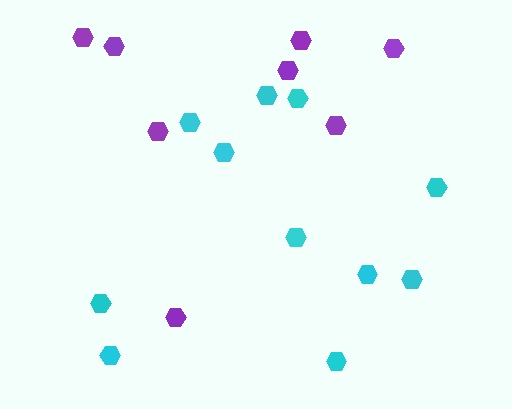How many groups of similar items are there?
There are 2 groups: one group of cyan hexagons (11) and one group of purple hexagons (8).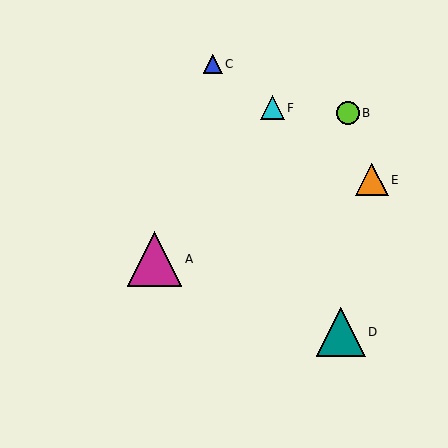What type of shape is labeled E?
Shape E is an orange triangle.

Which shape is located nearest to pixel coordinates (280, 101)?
The cyan triangle (labeled F) at (272, 108) is nearest to that location.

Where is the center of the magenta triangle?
The center of the magenta triangle is at (155, 259).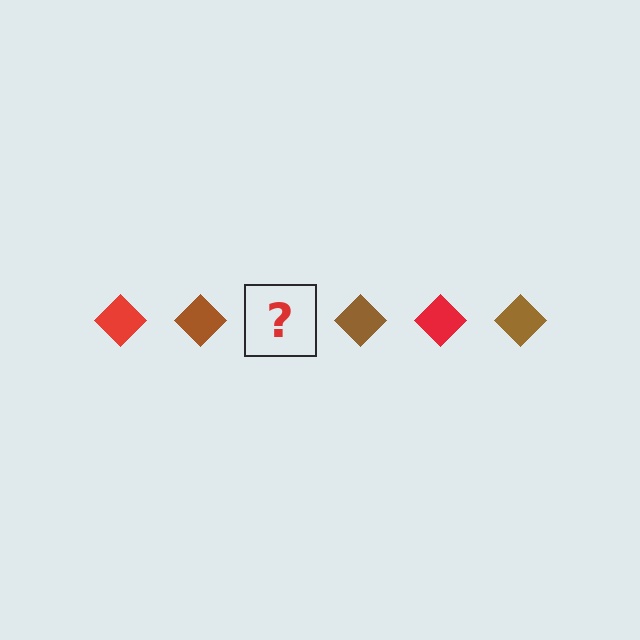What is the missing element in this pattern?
The missing element is a red diamond.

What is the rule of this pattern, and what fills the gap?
The rule is that the pattern cycles through red, brown diamonds. The gap should be filled with a red diamond.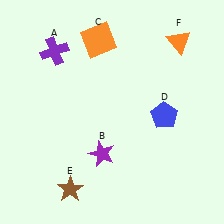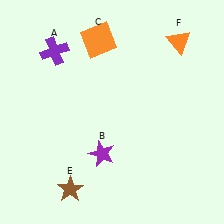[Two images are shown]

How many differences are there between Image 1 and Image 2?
There is 1 difference between the two images.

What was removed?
The blue pentagon (D) was removed in Image 2.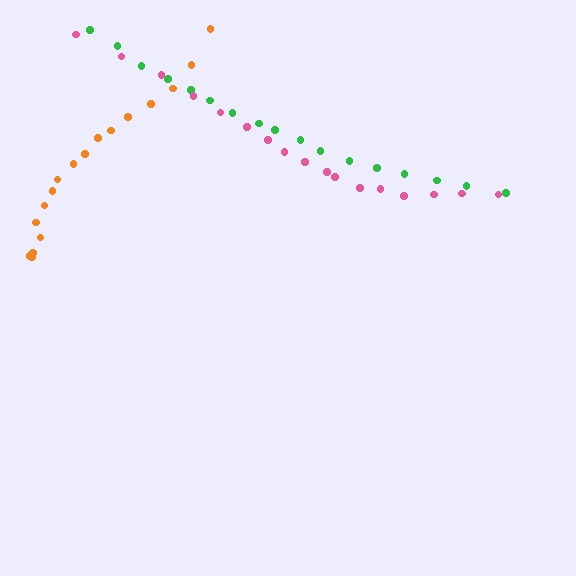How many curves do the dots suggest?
There are 3 distinct paths.